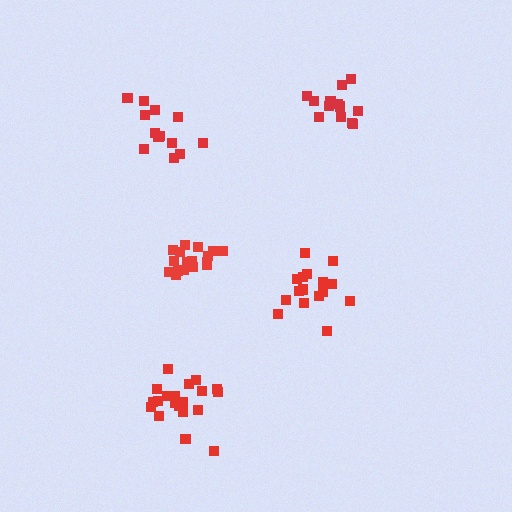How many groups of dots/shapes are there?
There are 5 groups.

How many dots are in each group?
Group 1: 14 dots, Group 2: 17 dots, Group 3: 16 dots, Group 4: 14 dots, Group 5: 20 dots (81 total).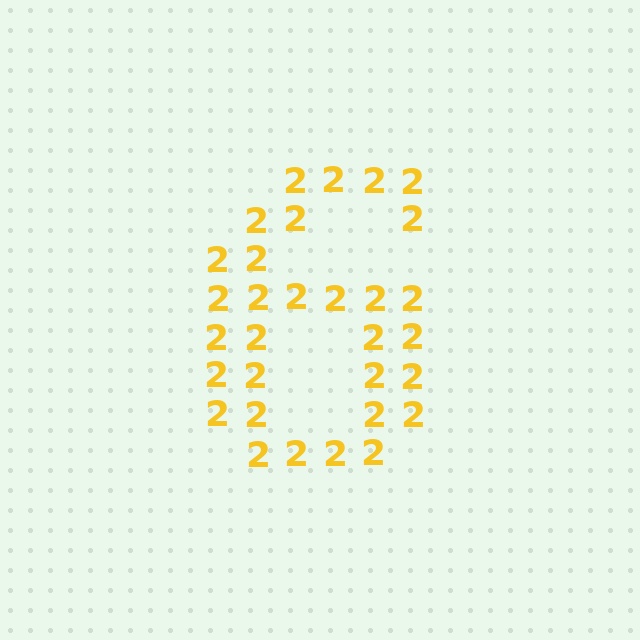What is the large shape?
The large shape is the digit 6.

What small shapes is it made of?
It is made of small digit 2's.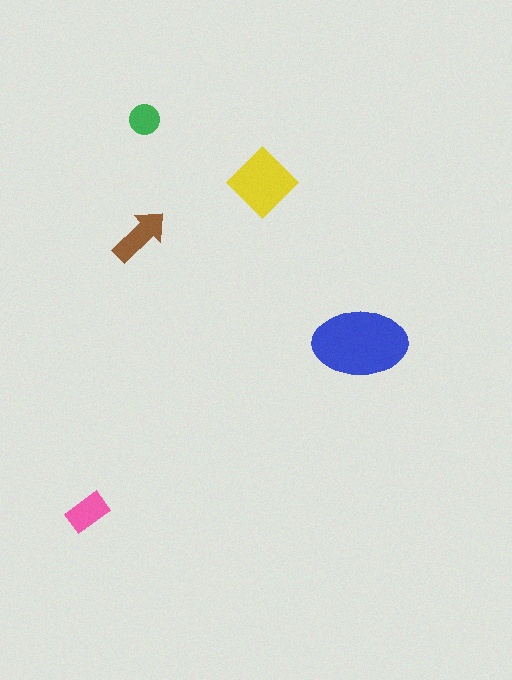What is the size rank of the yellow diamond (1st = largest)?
2nd.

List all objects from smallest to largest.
The green circle, the pink rectangle, the brown arrow, the yellow diamond, the blue ellipse.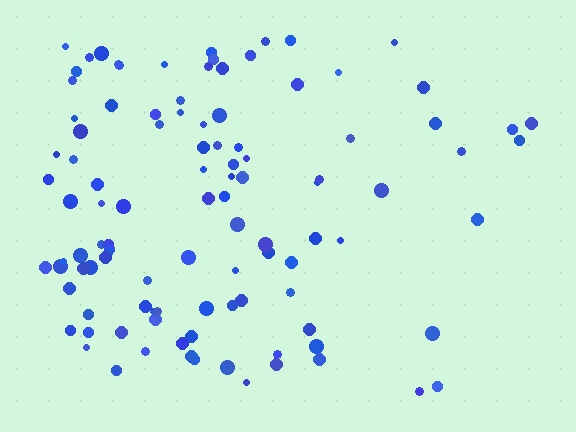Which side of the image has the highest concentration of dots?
The left.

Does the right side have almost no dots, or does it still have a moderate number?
Still a moderate number, just noticeably fewer than the left.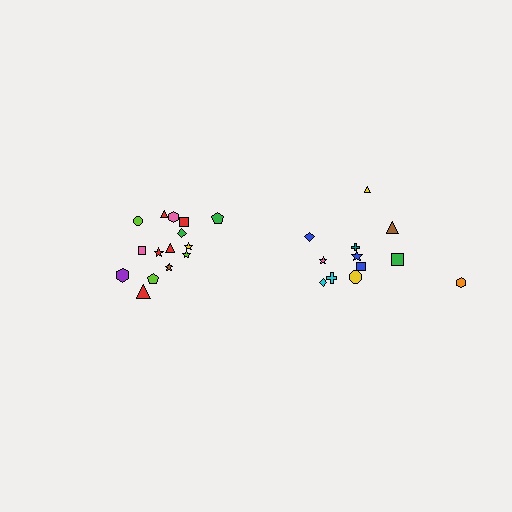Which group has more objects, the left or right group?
The left group.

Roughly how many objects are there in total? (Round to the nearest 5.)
Roughly 25 objects in total.